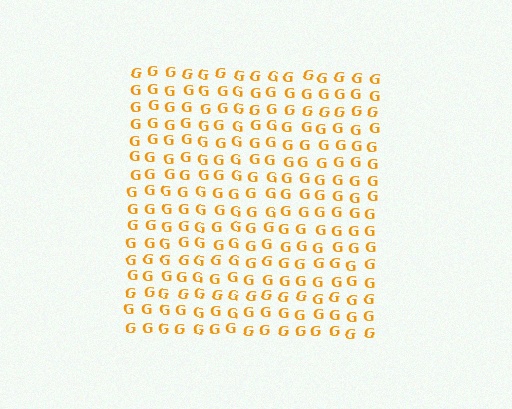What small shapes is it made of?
It is made of small letter G's.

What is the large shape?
The large shape is a square.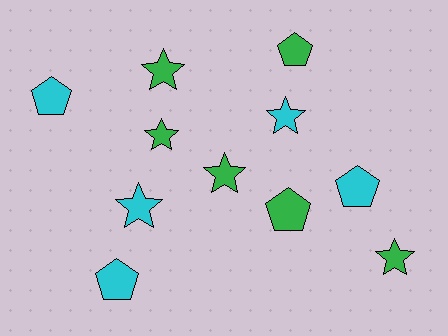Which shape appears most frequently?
Star, with 6 objects.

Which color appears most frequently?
Green, with 6 objects.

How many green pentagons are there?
There are 2 green pentagons.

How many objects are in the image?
There are 11 objects.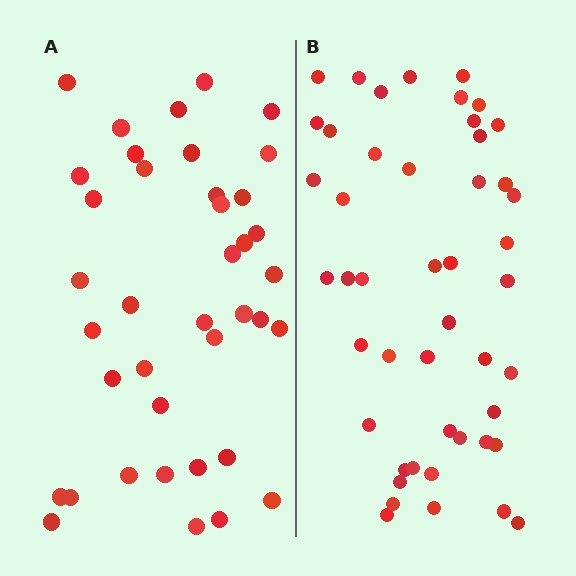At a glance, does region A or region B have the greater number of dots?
Region B (the right region) has more dots.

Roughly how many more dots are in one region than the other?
Region B has roughly 8 or so more dots than region A.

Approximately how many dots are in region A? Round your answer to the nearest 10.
About 40 dots. (The exact count is 39, which rounds to 40.)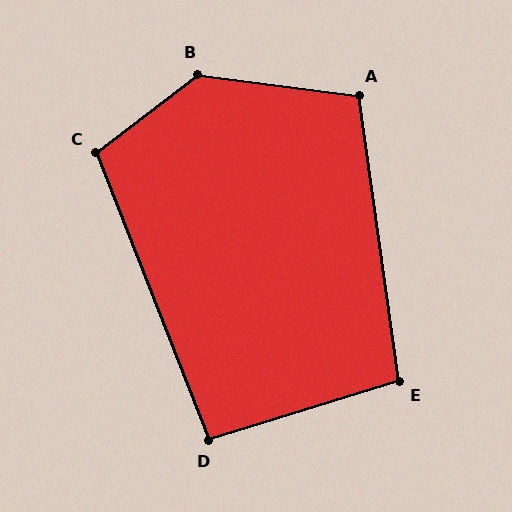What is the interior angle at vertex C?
Approximately 106 degrees (obtuse).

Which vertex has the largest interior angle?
B, at approximately 135 degrees.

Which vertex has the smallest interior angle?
D, at approximately 94 degrees.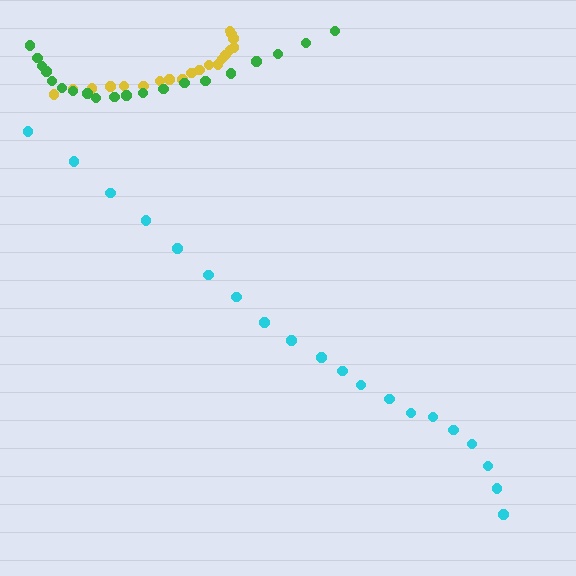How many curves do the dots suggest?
There are 3 distinct paths.